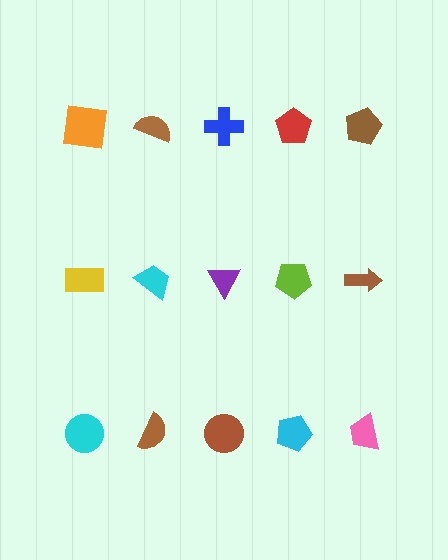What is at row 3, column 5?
A pink trapezoid.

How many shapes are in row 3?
5 shapes.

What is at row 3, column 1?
A cyan circle.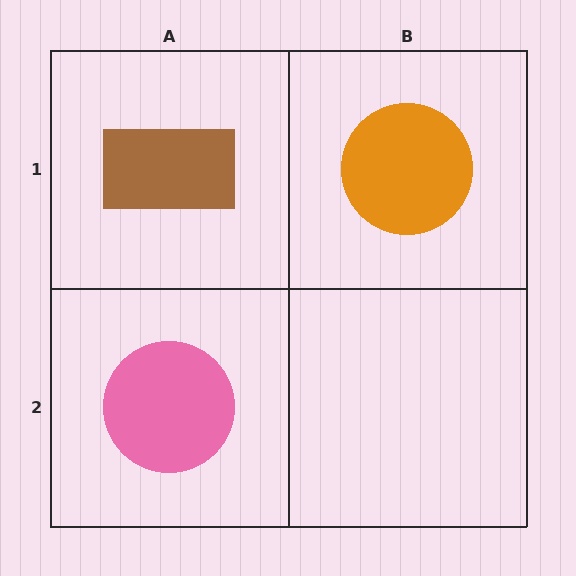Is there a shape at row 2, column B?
No, that cell is empty.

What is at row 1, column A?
A brown rectangle.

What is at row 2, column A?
A pink circle.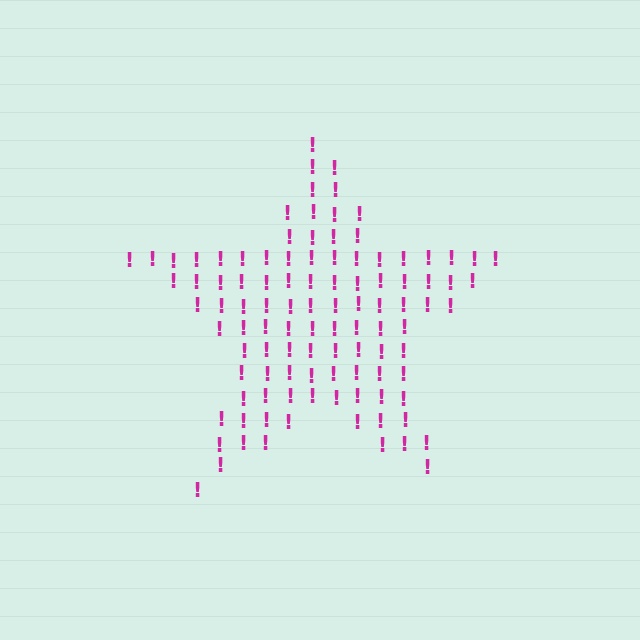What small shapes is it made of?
It is made of small exclamation marks.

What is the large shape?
The large shape is a star.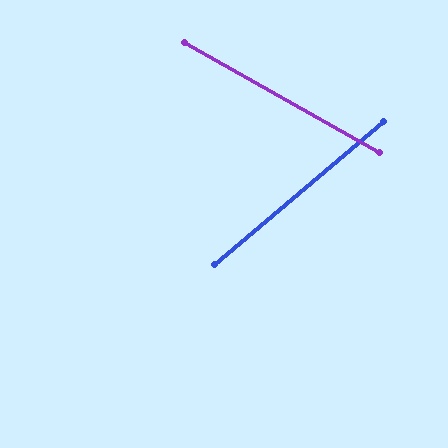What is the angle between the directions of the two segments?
Approximately 70 degrees.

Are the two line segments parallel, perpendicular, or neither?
Neither parallel nor perpendicular — they differ by about 70°.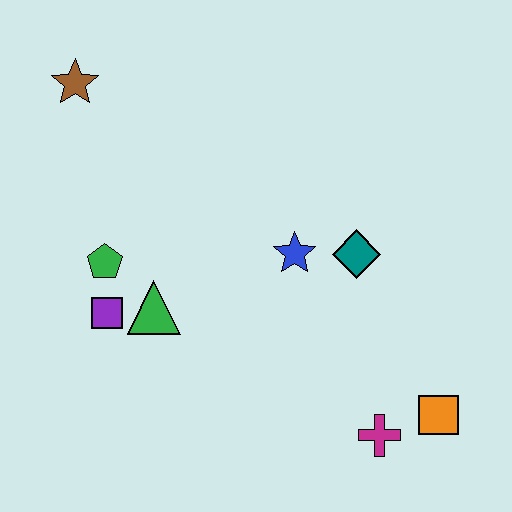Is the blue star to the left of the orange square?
Yes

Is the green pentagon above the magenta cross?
Yes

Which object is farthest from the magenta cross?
The brown star is farthest from the magenta cross.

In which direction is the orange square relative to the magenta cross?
The orange square is to the right of the magenta cross.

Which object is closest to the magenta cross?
The orange square is closest to the magenta cross.